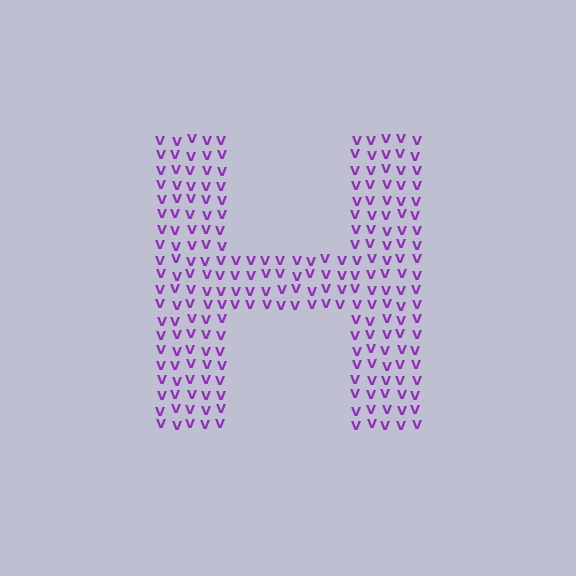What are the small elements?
The small elements are letter V's.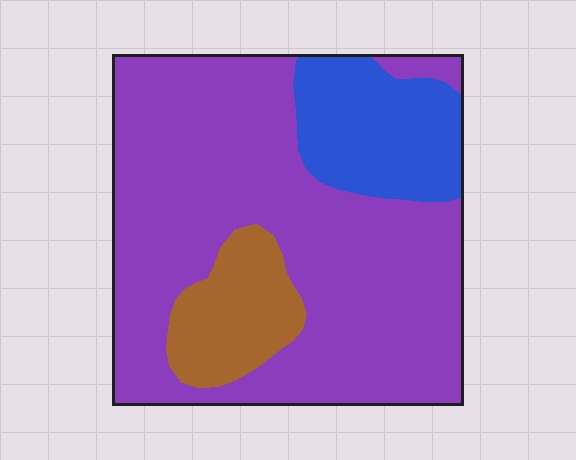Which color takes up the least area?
Brown, at roughly 10%.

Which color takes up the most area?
Purple, at roughly 70%.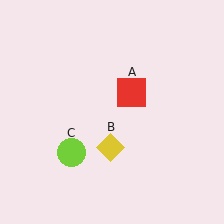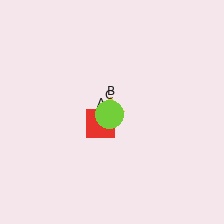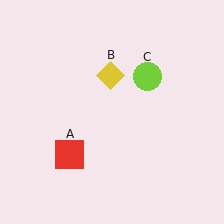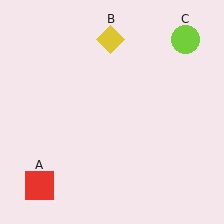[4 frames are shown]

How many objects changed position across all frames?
3 objects changed position: red square (object A), yellow diamond (object B), lime circle (object C).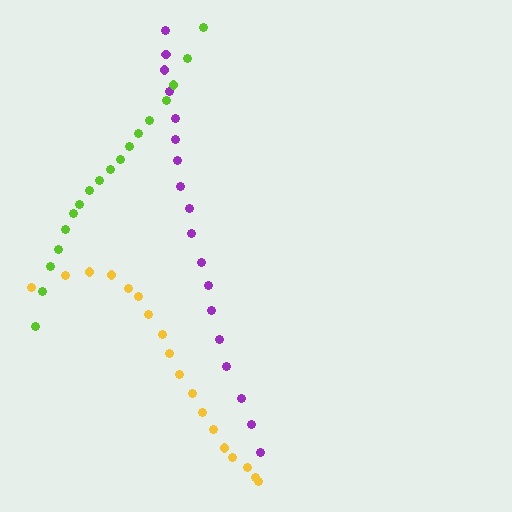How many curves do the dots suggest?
There are 3 distinct paths.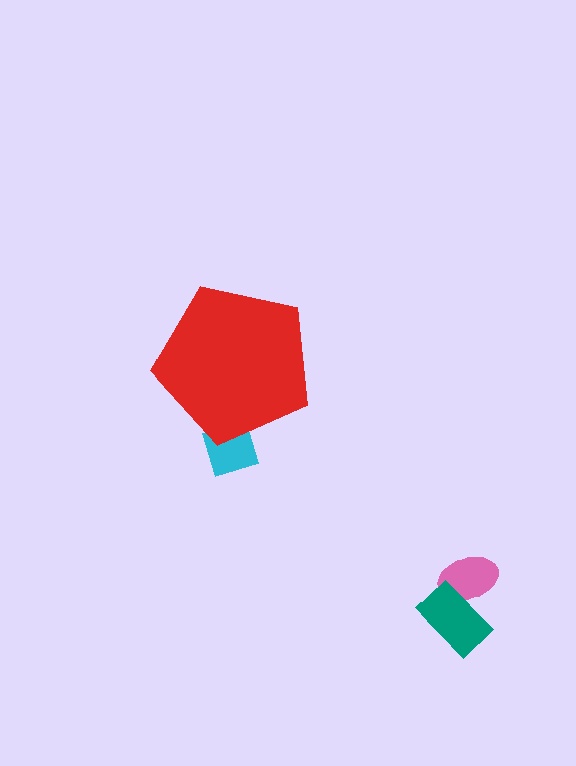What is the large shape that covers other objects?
A red pentagon.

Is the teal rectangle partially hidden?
No, the teal rectangle is fully visible.